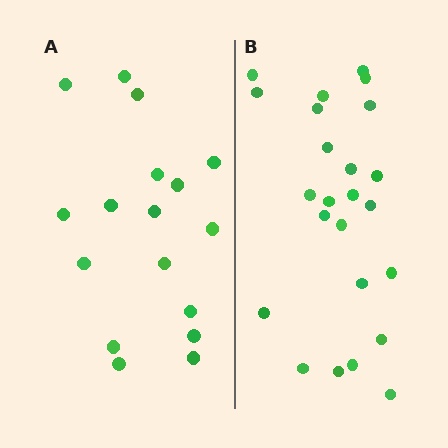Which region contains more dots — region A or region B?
Region B (the right region) has more dots.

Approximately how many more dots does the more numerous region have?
Region B has roughly 8 or so more dots than region A.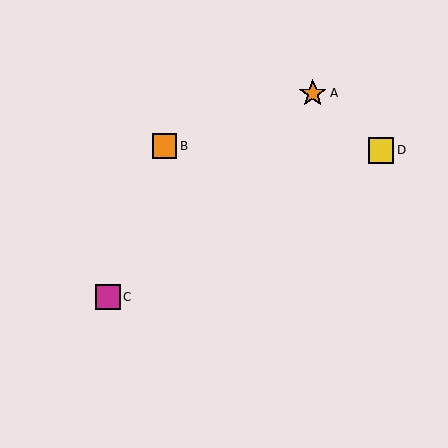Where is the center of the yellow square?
The center of the yellow square is at (381, 150).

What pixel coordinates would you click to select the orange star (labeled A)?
Click at (313, 93) to select the orange star A.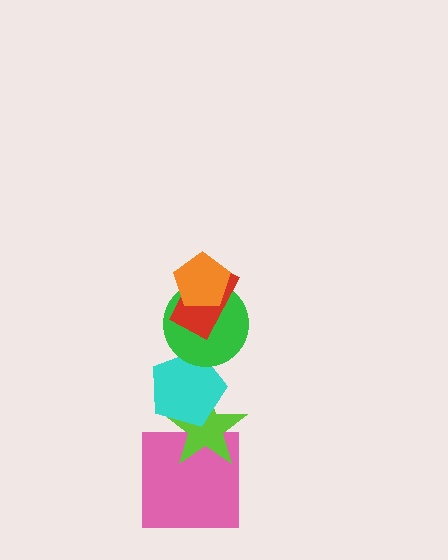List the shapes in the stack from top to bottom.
From top to bottom: the orange pentagon, the red rectangle, the green circle, the cyan pentagon, the lime star, the pink square.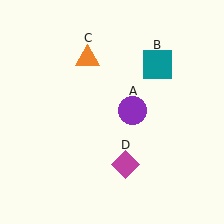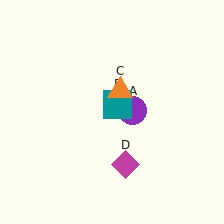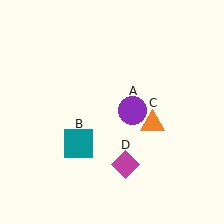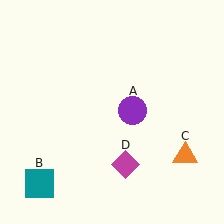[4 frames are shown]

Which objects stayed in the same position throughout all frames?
Purple circle (object A) and magenta diamond (object D) remained stationary.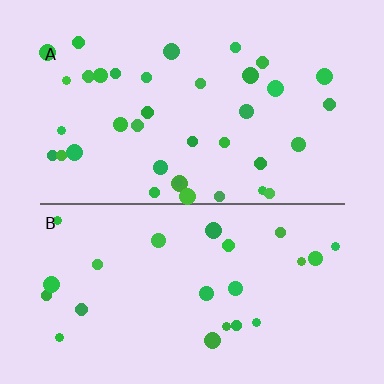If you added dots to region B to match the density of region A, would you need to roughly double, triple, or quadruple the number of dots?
Approximately double.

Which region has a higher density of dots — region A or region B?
A (the top).